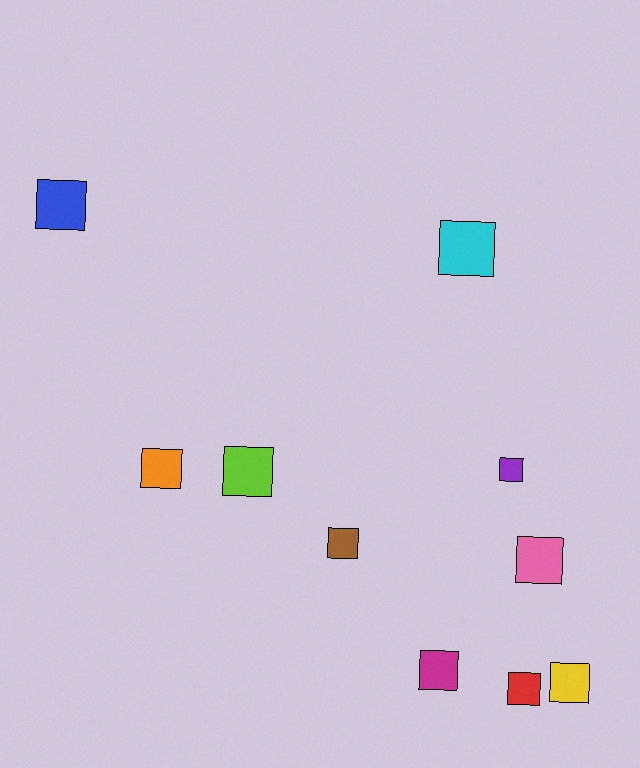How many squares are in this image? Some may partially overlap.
There are 10 squares.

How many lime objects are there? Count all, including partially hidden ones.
There is 1 lime object.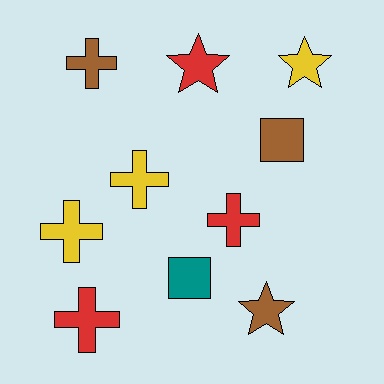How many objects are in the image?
There are 10 objects.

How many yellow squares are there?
There are no yellow squares.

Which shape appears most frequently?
Cross, with 5 objects.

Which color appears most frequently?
Red, with 3 objects.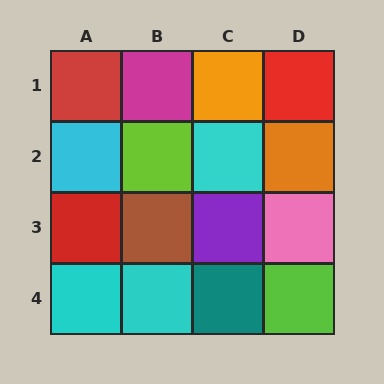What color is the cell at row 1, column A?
Red.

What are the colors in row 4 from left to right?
Cyan, cyan, teal, lime.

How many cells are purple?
1 cell is purple.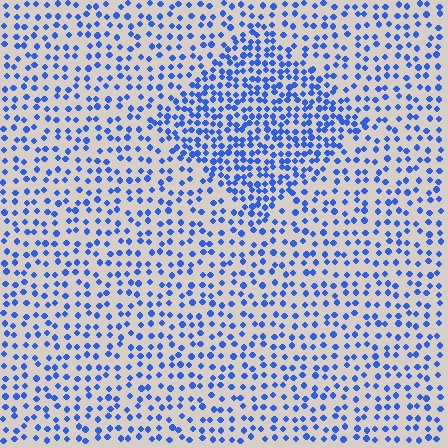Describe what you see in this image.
The image contains small blue elements arranged at two different densities. A diamond-shaped region is visible where the elements are more densely packed than the surrounding area.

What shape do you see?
I see a diamond.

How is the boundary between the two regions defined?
The boundary is defined by a change in element density (approximately 1.9x ratio). All elements are the same color, size, and shape.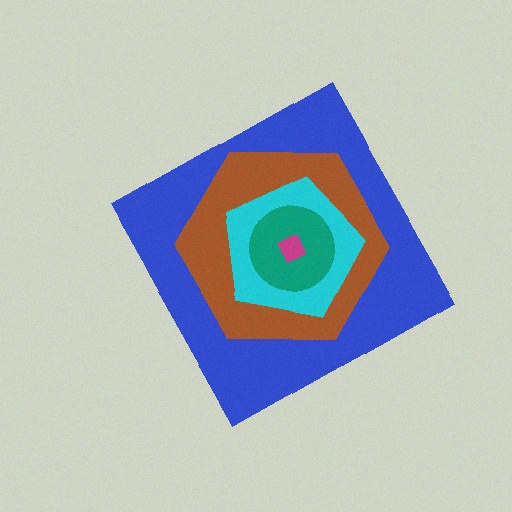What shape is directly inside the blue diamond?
The brown hexagon.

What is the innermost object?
The magenta square.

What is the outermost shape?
The blue diamond.